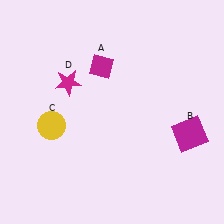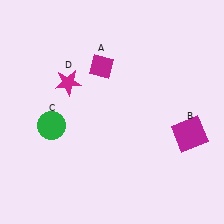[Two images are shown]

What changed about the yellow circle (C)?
In Image 1, C is yellow. In Image 2, it changed to green.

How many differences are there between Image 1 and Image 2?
There is 1 difference between the two images.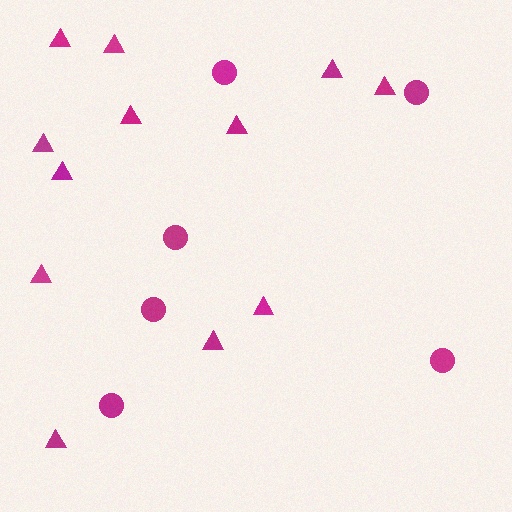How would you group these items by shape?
There are 2 groups: one group of triangles (12) and one group of circles (6).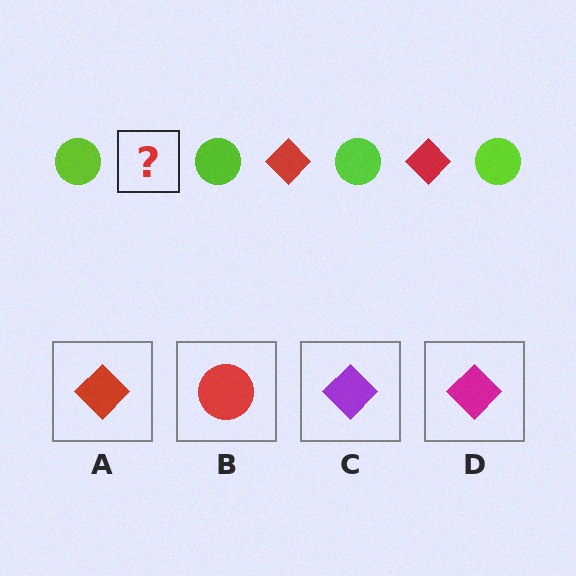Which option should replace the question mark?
Option A.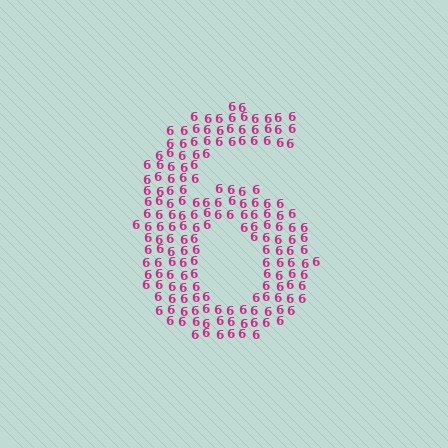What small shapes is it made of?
It is made of small digit 6's.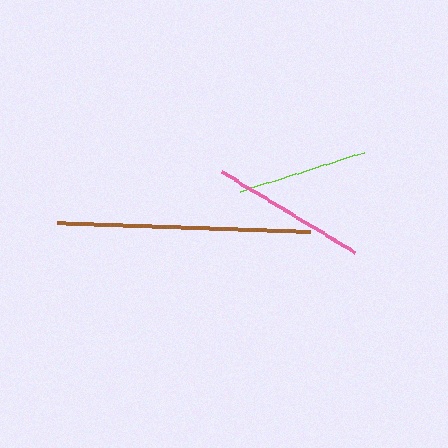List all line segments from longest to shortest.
From longest to shortest: brown, pink, lime.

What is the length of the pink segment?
The pink segment is approximately 155 pixels long.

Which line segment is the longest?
The brown line is the longest at approximately 253 pixels.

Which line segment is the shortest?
The lime line is the shortest at approximately 130 pixels.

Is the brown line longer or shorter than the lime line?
The brown line is longer than the lime line.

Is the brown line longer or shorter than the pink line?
The brown line is longer than the pink line.